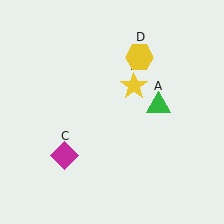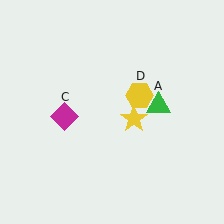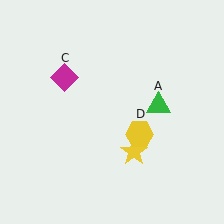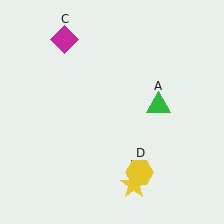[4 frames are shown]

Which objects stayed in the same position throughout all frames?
Green triangle (object A) remained stationary.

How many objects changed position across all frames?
3 objects changed position: yellow star (object B), magenta diamond (object C), yellow hexagon (object D).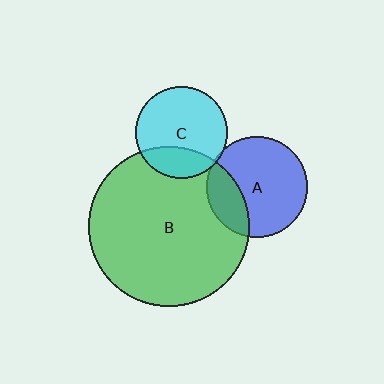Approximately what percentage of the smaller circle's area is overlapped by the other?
Approximately 25%.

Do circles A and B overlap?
Yes.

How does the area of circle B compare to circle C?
Approximately 3.1 times.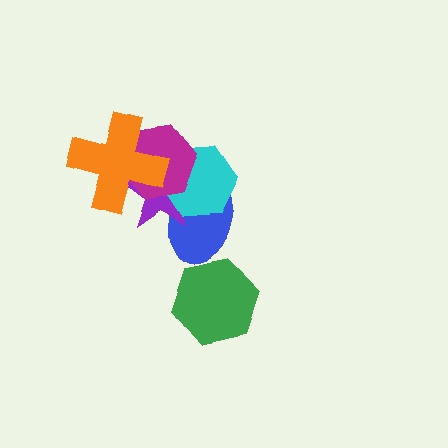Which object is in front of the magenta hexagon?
The orange cross is in front of the magenta hexagon.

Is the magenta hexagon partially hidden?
Yes, it is partially covered by another shape.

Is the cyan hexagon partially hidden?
Yes, it is partially covered by another shape.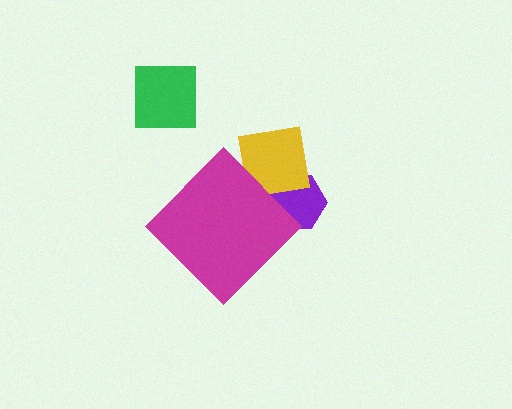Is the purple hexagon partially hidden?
Yes, the purple hexagon is partially hidden behind the magenta diamond.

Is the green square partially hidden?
No, the green square is fully visible.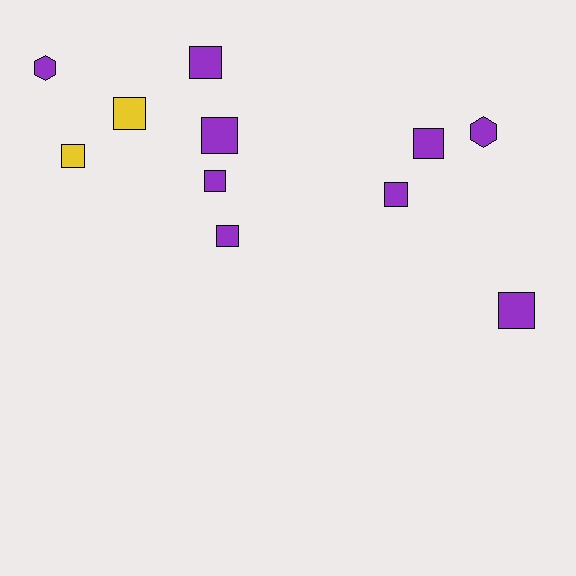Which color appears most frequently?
Purple, with 9 objects.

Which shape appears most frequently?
Square, with 9 objects.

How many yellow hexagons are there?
There are no yellow hexagons.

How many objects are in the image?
There are 11 objects.